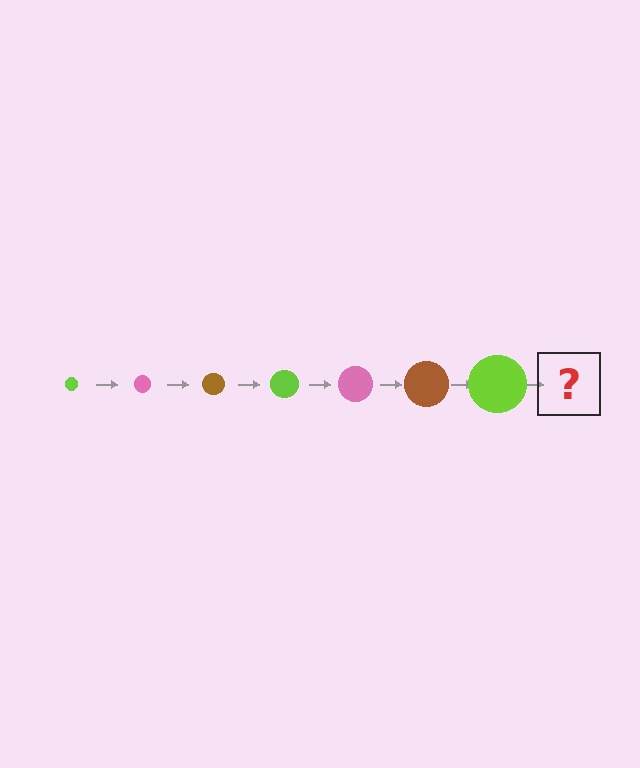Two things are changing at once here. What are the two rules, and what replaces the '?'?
The two rules are that the circle grows larger each step and the color cycles through lime, pink, and brown. The '?' should be a pink circle, larger than the previous one.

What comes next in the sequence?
The next element should be a pink circle, larger than the previous one.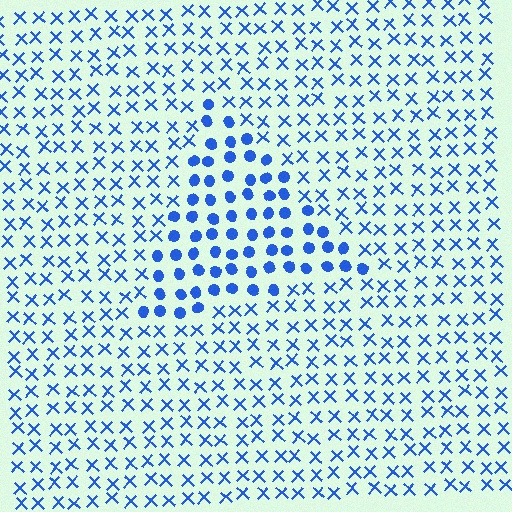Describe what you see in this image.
The image is filled with small blue elements arranged in a uniform grid. A triangle-shaped region contains circles, while the surrounding area contains X marks. The boundary is defined purely by the change in element shape.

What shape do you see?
I see a triangle.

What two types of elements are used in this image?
The image uses circles inside the triangle region and X marks outside it.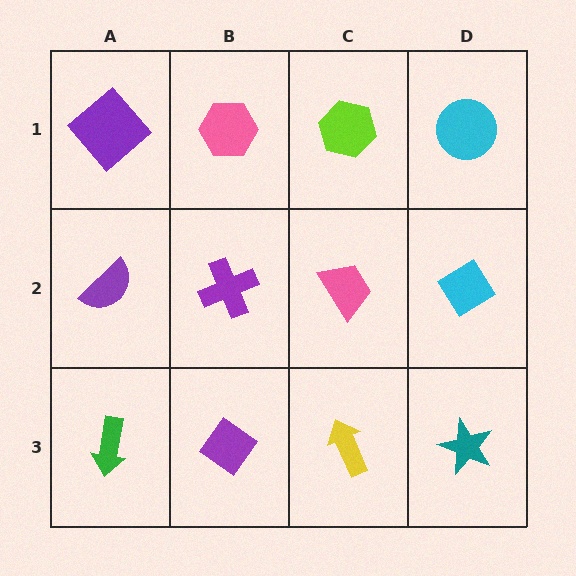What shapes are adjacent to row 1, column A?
A purple semicircle (row 2, column A), a pink hexagon (row 1, column B).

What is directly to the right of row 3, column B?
A yellow arrow.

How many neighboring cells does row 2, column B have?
4.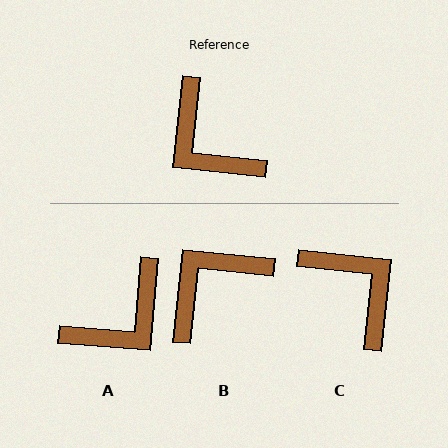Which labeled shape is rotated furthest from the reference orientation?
C, about 180 degrees away.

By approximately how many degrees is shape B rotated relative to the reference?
Approximately 90 degrees clockwise.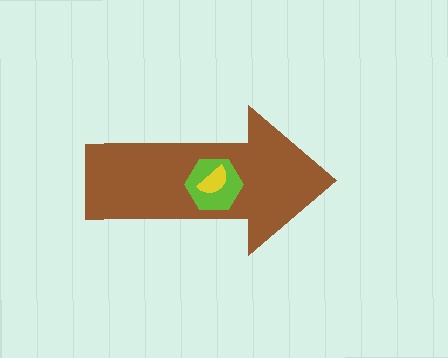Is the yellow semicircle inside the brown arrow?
Yes.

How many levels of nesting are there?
3.